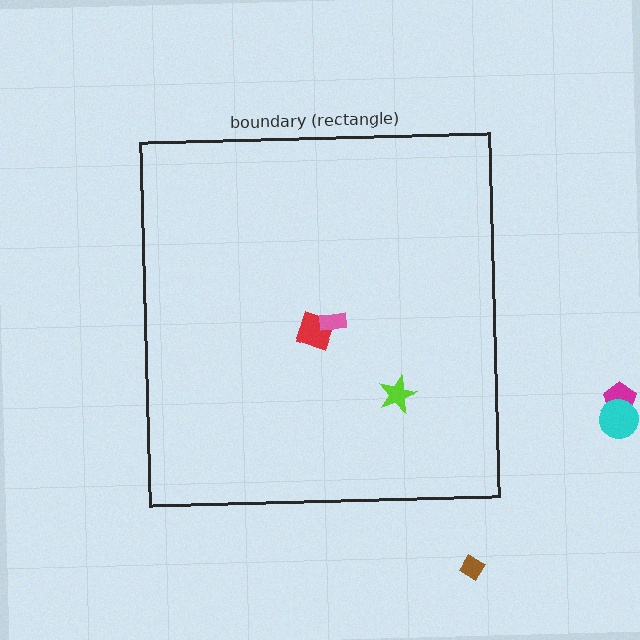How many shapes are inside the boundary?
3 inside, 3 outside.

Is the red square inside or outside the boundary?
Inside.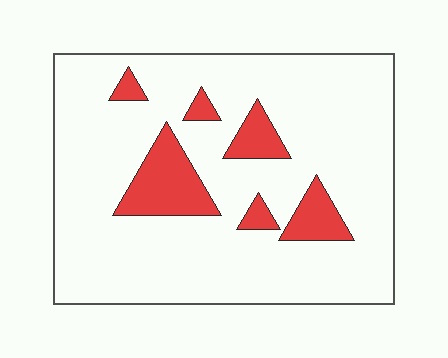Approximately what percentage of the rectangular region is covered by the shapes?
Approximately 15%.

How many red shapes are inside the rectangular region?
6.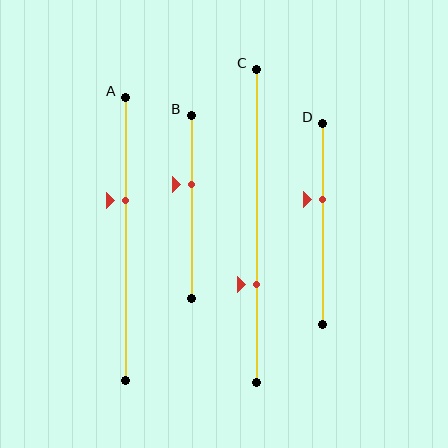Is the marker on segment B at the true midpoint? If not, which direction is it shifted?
No, the marker on segment B is shifted upward by about 12% of the segment length.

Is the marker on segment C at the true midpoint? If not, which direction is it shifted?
No, the marker on segment C is shifted downward by about 19% of the segment length.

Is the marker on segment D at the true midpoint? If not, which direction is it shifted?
No, the marker on segment D is shifted upward by about 12% of the segment length.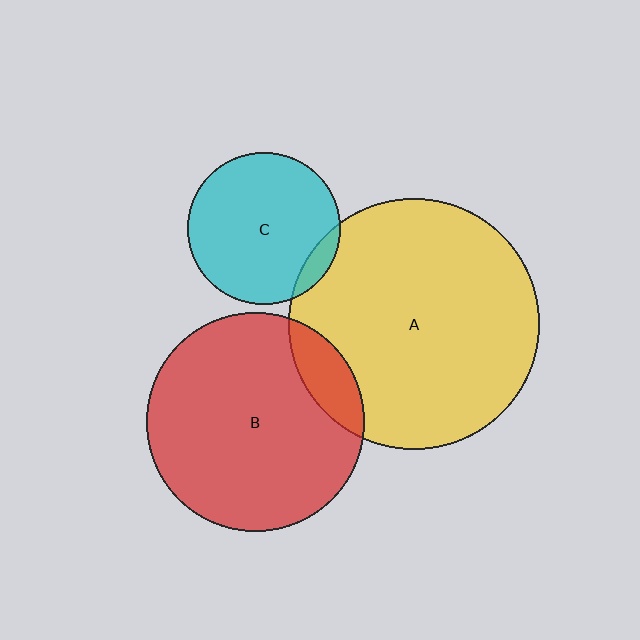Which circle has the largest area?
Circle A (yellow).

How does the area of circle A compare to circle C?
Approximately 2.7 times.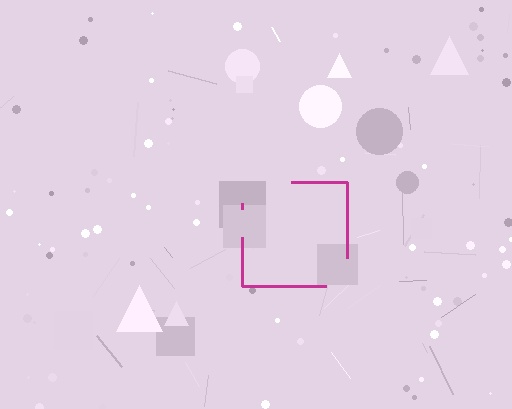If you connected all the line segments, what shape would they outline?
They would outline a square.